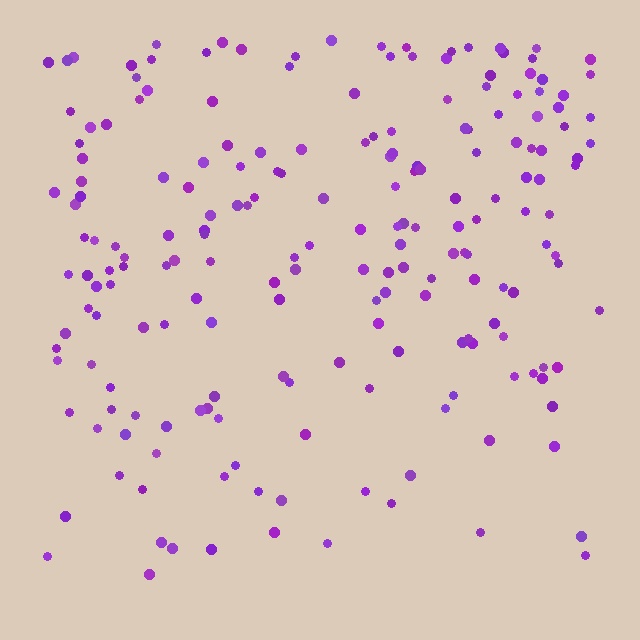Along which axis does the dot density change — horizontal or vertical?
Vertical.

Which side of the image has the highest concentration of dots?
The top.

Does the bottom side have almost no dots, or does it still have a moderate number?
Still a moderate number, just noticeably fewer than the top.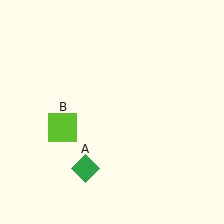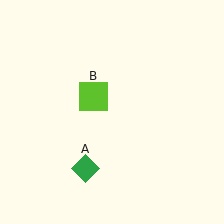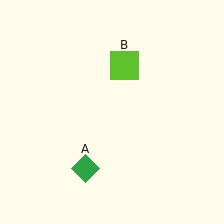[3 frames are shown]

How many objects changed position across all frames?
1 object changed position: lime square (object B).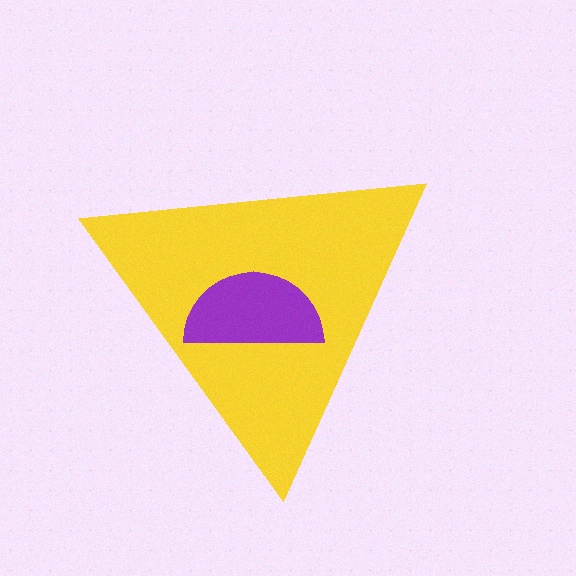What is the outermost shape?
The yellow triangle.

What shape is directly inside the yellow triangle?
The purple semicircle.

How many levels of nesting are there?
2.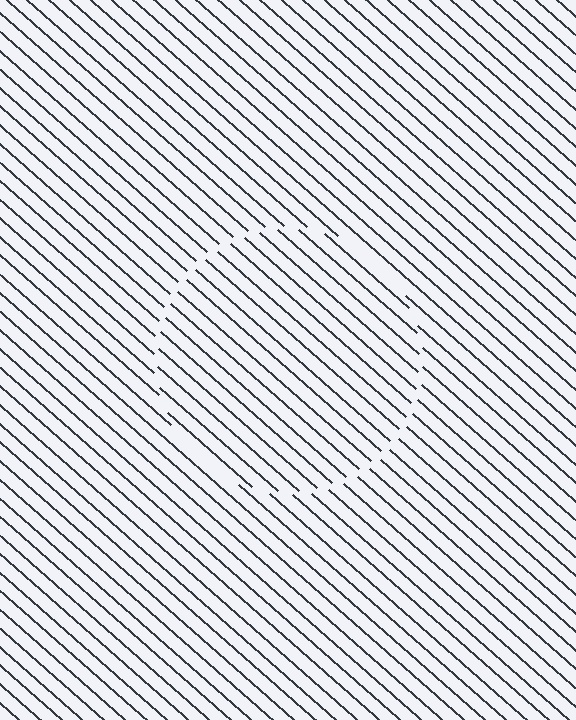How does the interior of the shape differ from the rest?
The interior of the shape contains the same grating, shifted by half a period — the contour is defined by the phase discontinuity where line-ends from the inner and outer gratings abut.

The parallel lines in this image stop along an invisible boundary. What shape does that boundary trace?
An illusory circle. The interior of the shape contains the same grating, shifted by half a period — the contour is defined by the phase discontinuity where line-ends from the inner and outer gratings abut.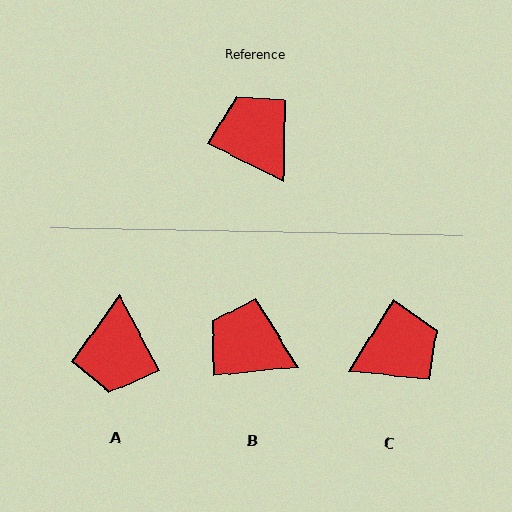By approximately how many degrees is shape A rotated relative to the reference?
Approximately 145 degrees counter-clockwise.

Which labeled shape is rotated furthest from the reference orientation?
A, about 145 degrees away.